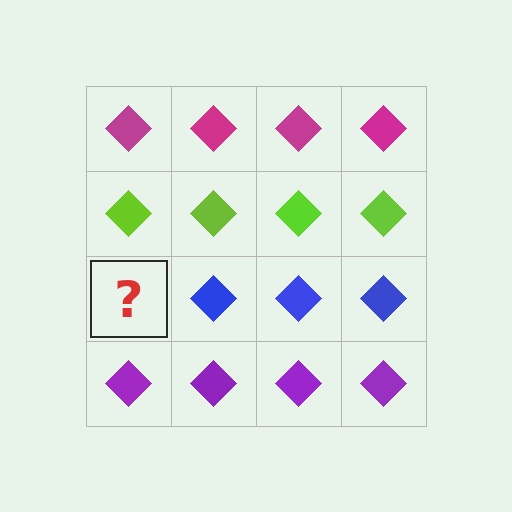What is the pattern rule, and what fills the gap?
The rule is that each row has a consistent color. The gap should be filled with a blue diamond.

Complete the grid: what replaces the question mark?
The question mark should be replaced with a blue diamond.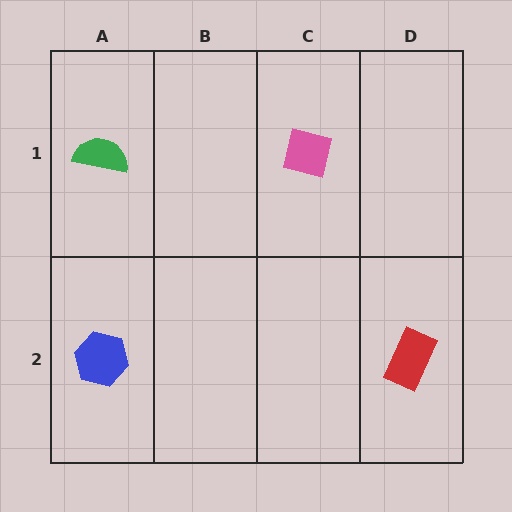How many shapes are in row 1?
2 shapes.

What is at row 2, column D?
A red rectangle.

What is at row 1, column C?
A pink square.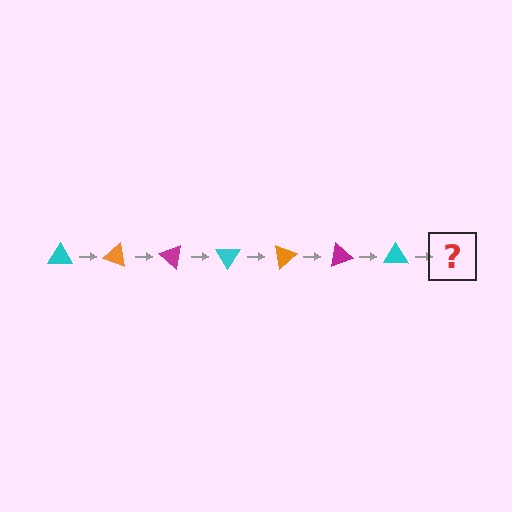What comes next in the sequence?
The next element should be an orange triangle, rotated 140 degrees from the start.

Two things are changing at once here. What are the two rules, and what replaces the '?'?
The two rules are that it rotates 20 degrees each step and the color cycles through cyan, orange, and magenta. The '?' should be an orange triangle, rotated 140 degrees from the start.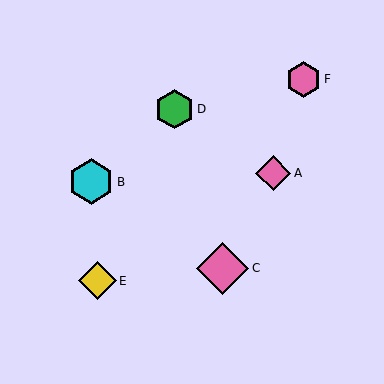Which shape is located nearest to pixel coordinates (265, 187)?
The pink diamond (labeled A) at (273, 173) is nearest to that location.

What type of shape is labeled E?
Shape E is a yellow diamond.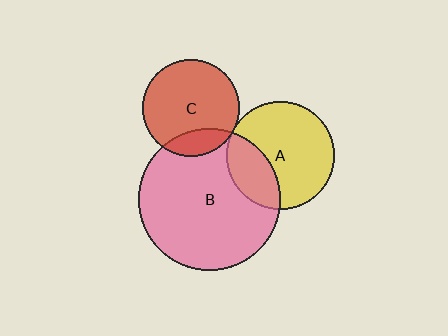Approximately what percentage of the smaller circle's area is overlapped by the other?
Approximately 20%.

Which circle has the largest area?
Circle B (pink).